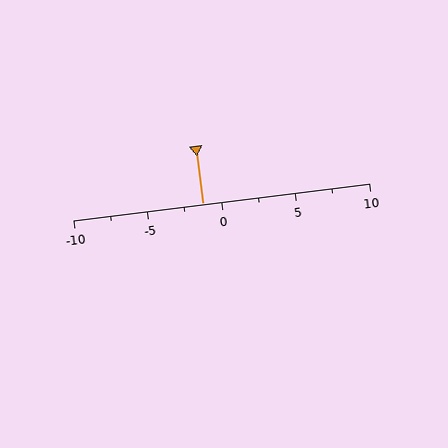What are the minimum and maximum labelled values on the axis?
The axis runs from -10 to 10.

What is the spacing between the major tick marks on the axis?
The major ticks are spaced 5 apart.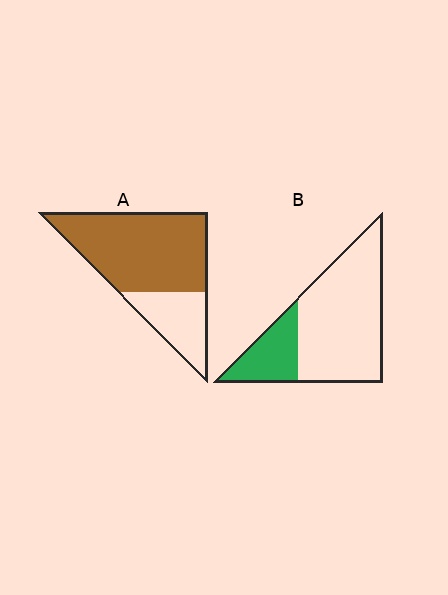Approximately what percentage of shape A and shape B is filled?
A is approximately 70% and B is approximately 25%.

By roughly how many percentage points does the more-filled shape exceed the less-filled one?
By roughly 45 percentage points (A over B).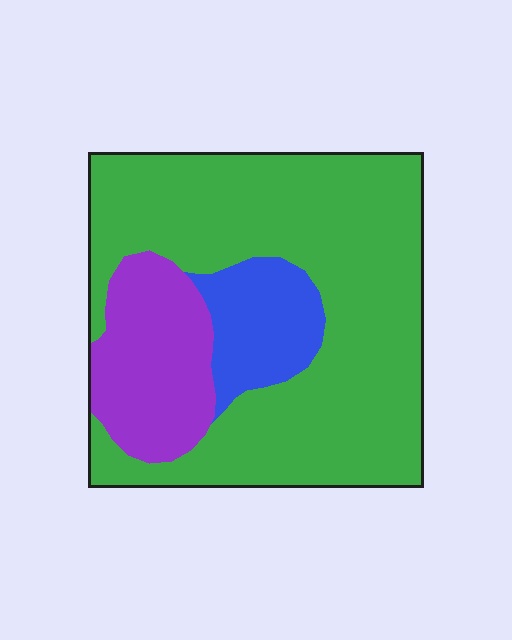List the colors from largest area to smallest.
From largest to smallest: green, purple, blue.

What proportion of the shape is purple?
Purple takes up between a sixth and a third of the shape.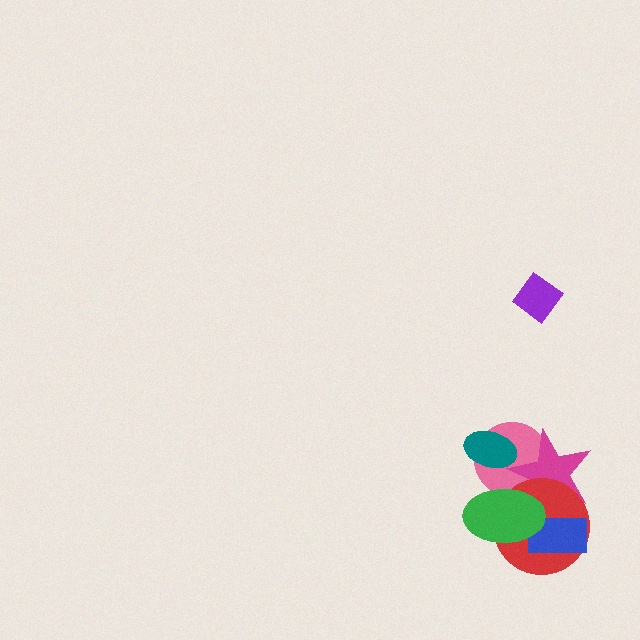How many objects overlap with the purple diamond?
0 objects overlap with the purple diamond.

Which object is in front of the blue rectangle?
The green ellipse is in front of the blue rectangle.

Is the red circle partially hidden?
Yes, it is partially covered by another shape.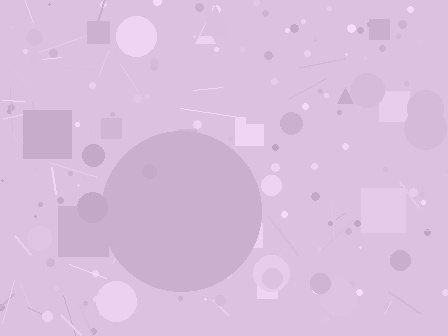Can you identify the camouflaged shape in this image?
The camouflaged shape is a circle.